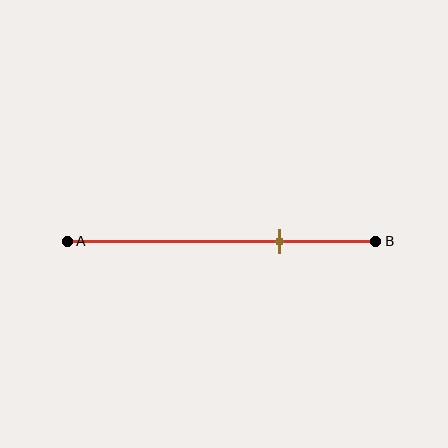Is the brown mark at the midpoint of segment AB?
No, the mark is at about 70% from A, not at the 50% midpoint.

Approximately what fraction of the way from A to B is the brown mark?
The brown mark is approximately 70% of the way from A to B.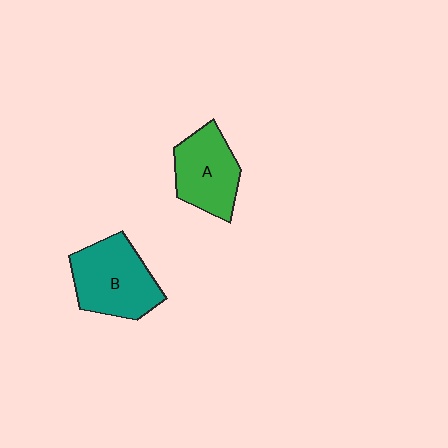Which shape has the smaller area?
Shape A (green).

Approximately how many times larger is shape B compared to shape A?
Approximately 1.2 times.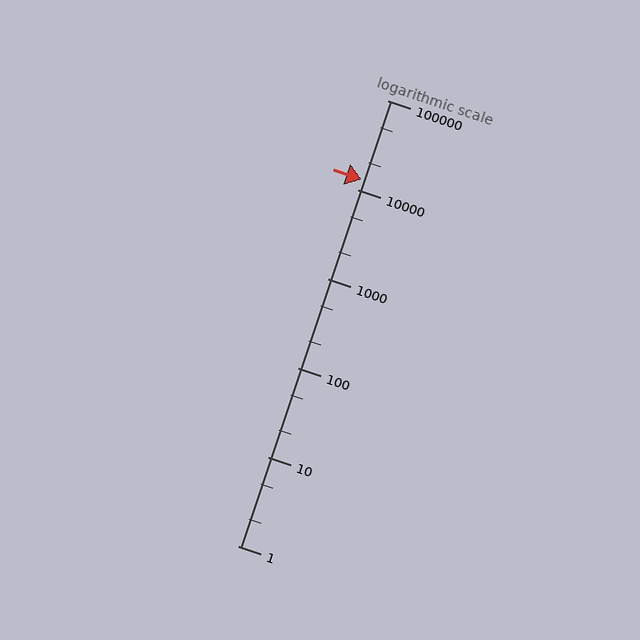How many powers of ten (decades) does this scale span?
The scale spans 5 decades, from 1 to 100000.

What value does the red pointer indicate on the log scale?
The pointer indicates approximately 13000.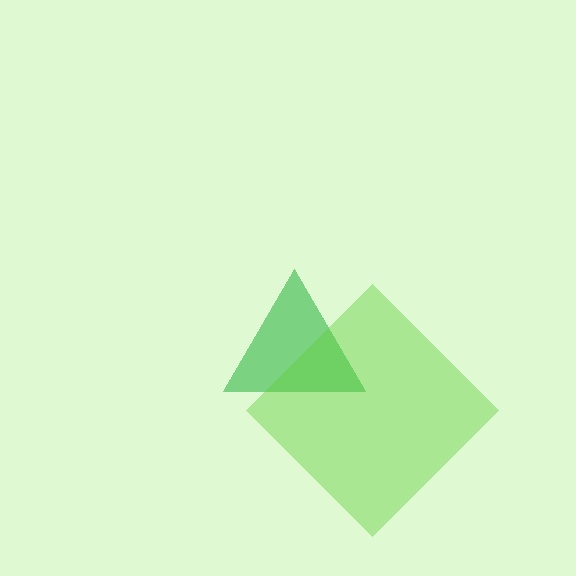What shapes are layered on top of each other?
The layered shapes are: a green triangle, a lime diamond.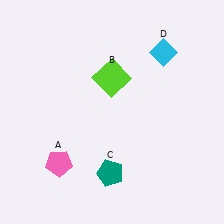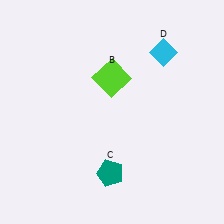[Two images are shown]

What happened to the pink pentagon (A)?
The pink pentagon (A) was removed in Image 2. It was in the bottom-left area of Image 1.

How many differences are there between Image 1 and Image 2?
There is 1 difference between the two images.